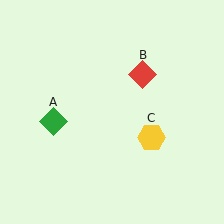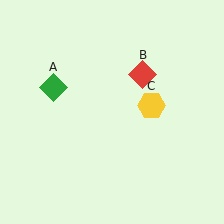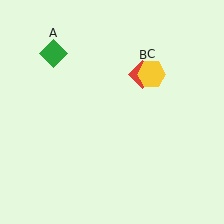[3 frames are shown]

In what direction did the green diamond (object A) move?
The green diamond (object A) moved up.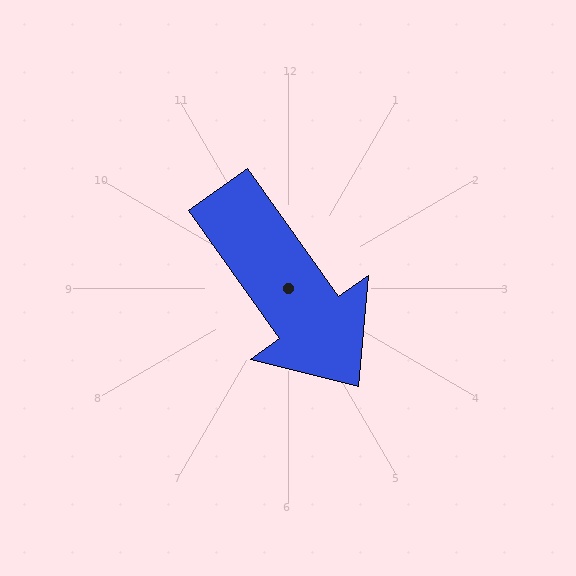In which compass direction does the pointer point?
Southeast.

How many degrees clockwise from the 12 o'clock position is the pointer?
Approximately 144 degrees.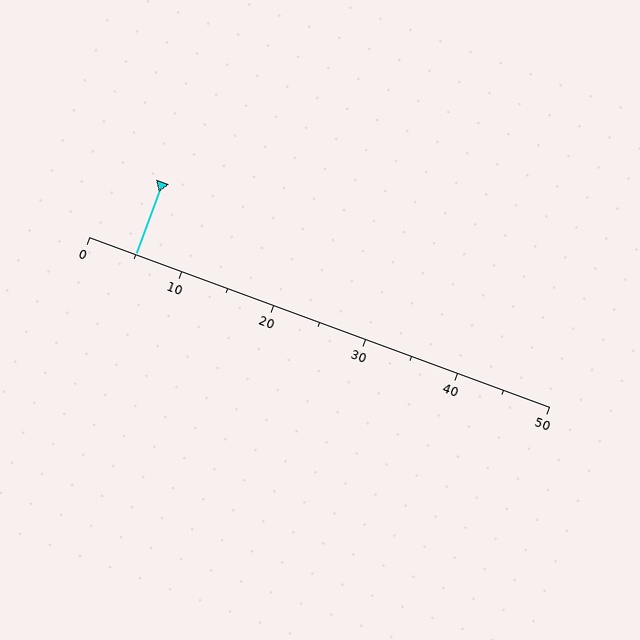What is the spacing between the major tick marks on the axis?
The major ticks are spaced 10 apart.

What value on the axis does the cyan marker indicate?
The marker indicates approximately 5.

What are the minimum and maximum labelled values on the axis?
The axis runs from 0 to 50.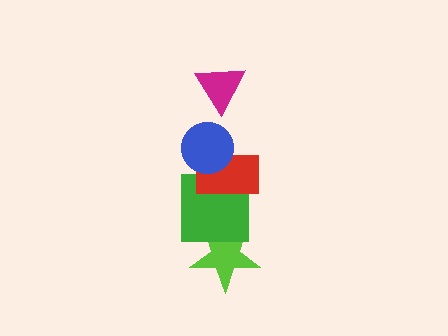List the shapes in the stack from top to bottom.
From top to bottom: the magenta triangle, the blue circle, the red rectangle, the green square, the lime star.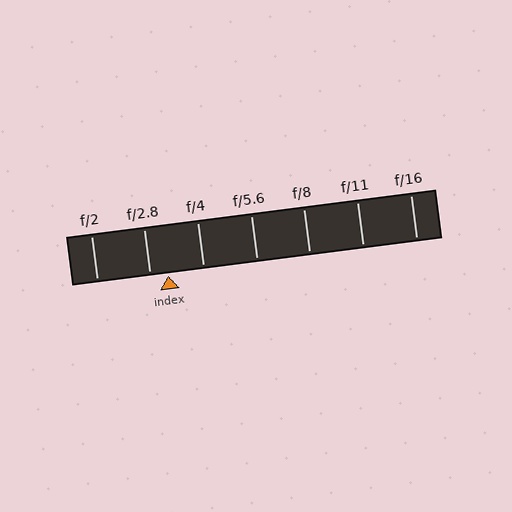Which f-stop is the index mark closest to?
The index mark is closest to f/2.8.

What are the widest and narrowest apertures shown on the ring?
The widest aperture shown is f/2 and the narrowest is f/16.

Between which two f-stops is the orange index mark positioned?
The index mark is between f/2.8 and f/4.